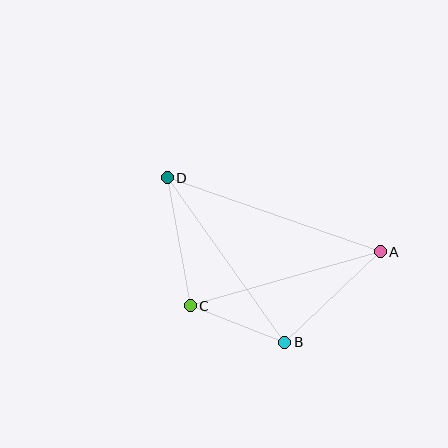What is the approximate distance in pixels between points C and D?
The distance between C and D is approximately 130 pixels.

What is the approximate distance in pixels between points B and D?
The distance between B and D is approximately 202 pixels.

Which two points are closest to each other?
Points B and C are closest to each other.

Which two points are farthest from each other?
Points A and D are farthest from each other.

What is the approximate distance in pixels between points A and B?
The distance between A and B is approximately 132 pixels.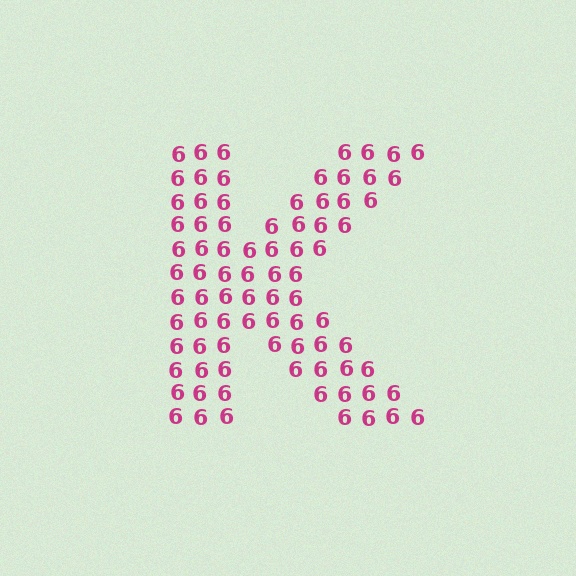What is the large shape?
The large shape is the letter K.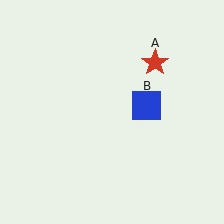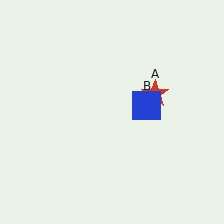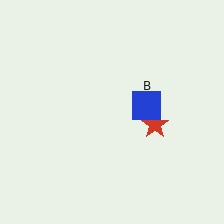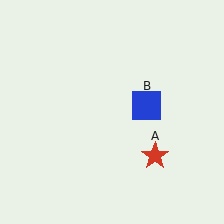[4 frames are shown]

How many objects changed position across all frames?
1 object changed position: red star (object A).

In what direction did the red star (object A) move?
The red star (object A) moved down.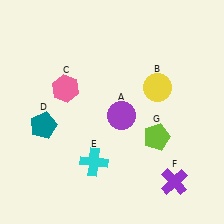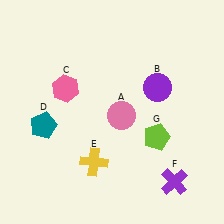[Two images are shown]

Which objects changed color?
A changed from purple to pink. B changed from yellow to purple. E changed from cyan to yellow.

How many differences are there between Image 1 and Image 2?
There are 3 differences between the two images.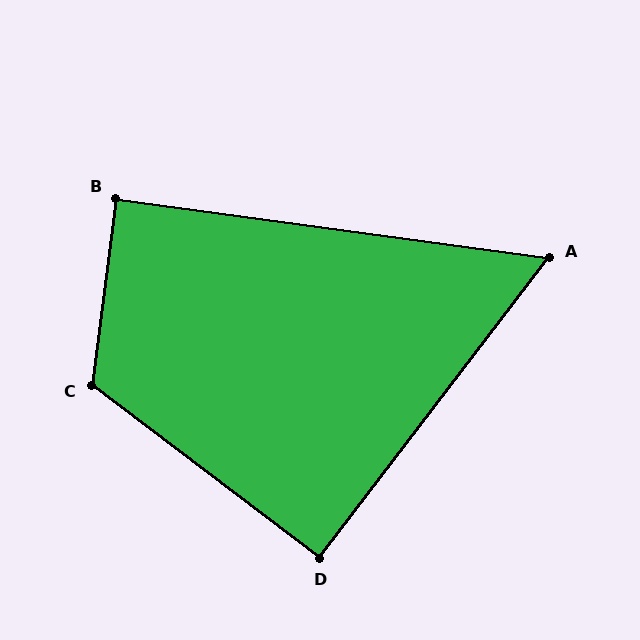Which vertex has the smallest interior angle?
A, at approximately 60 degrees.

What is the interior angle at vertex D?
Approximately 90 degrees (approximately right).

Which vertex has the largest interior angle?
C, at approximately 120 degrees.